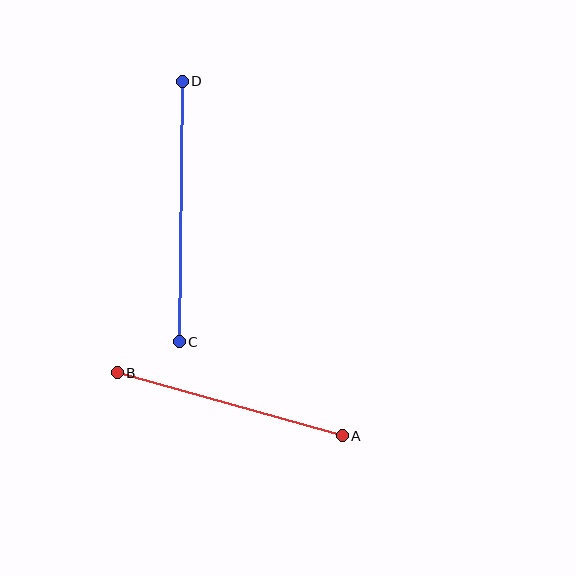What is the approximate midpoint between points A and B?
The midpoint is at approximately (230, 404) pixels.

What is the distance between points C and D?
The distance is approximately 260 pixels.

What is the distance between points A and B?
The distance is approximately 234 pixels.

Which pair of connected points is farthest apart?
Points C and D are farthest apart.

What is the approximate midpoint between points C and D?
The midpoint is at approximately (181, 211) pixels.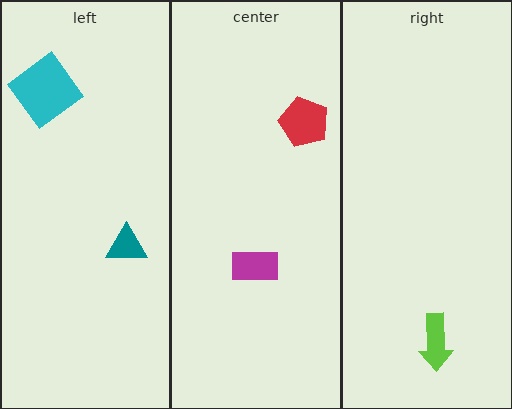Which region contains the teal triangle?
The left region.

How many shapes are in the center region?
2.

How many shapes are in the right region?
1.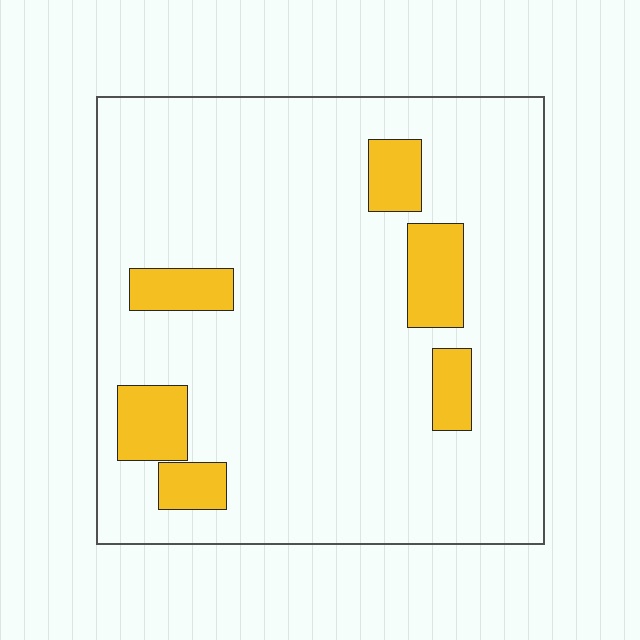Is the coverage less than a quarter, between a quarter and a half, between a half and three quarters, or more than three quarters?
Less than a quarter.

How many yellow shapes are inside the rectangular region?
6.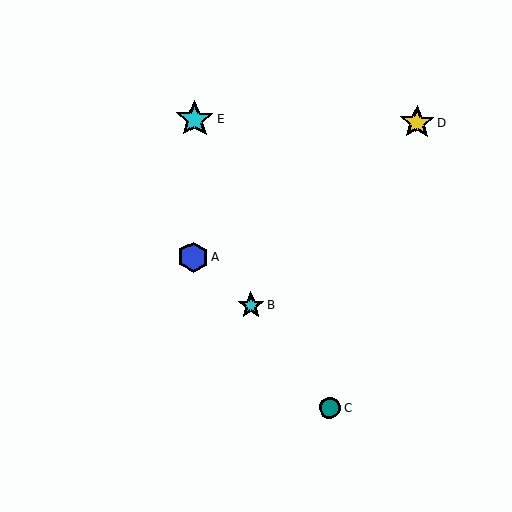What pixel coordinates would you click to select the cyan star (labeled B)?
Click at (251, 305) to select the cyan star B.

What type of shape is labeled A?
Shape A is a blue hexagon.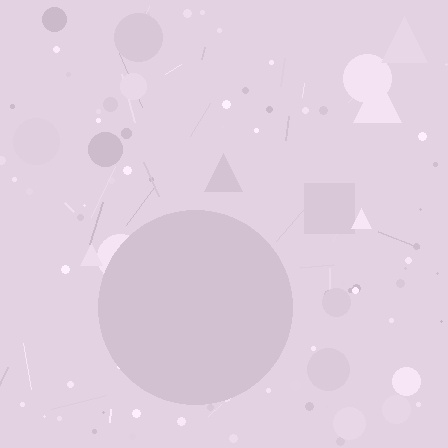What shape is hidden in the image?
A circle is hidden in the image.